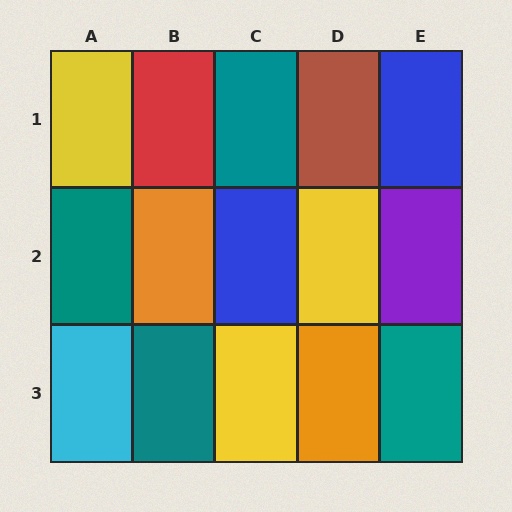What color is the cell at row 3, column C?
Yellow.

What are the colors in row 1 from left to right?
Yellow, red, teal, brown, blue.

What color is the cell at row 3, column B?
Teal.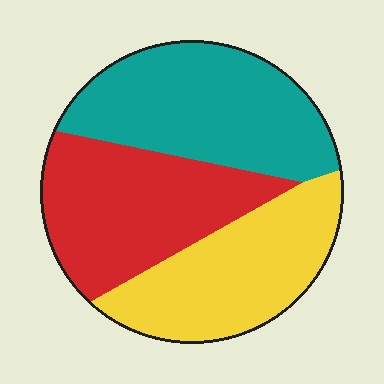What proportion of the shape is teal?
Teal covers around 35% of the shape.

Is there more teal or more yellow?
Teal.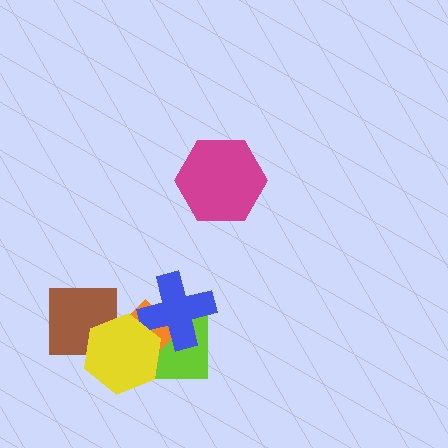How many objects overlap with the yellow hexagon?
4 objects overlap with the yellow hexagon.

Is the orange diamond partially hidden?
Yes, it is partially covered by another shape.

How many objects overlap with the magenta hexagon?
0 objects overlap with the magenta hexagon.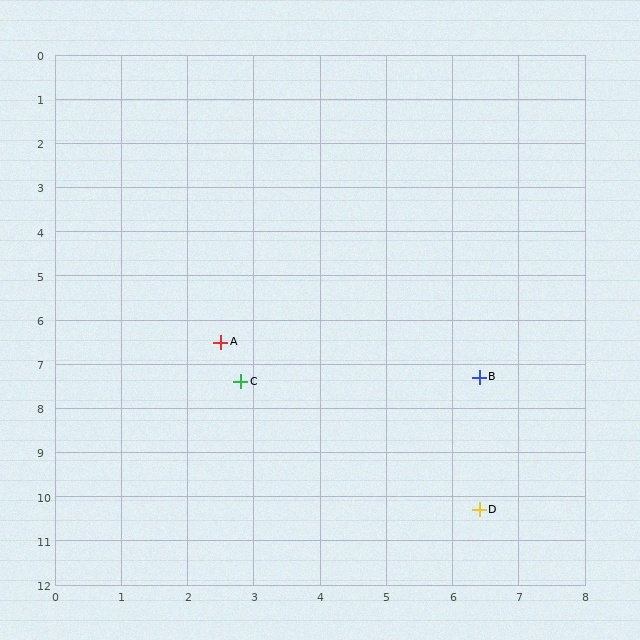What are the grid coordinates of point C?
Point C is at approximately (2.8, 7.4).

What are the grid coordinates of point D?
Point D is at approximately (6.4, 10.3).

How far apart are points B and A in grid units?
Points B and A are about 4.0 grid units apart.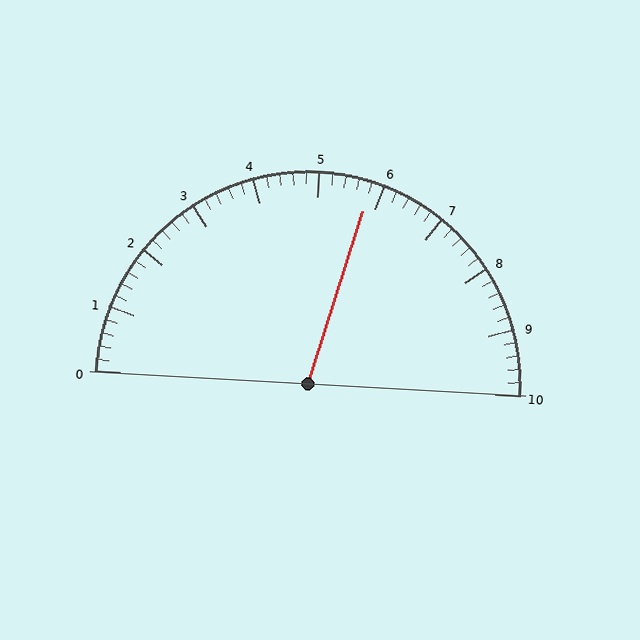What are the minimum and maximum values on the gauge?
The gauge ranges from 0 to 10.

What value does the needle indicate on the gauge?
The needle indicates approximately 5.8.